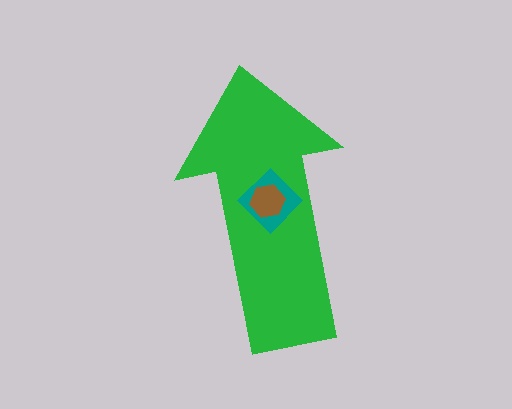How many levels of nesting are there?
3.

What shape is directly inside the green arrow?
The teal diamond.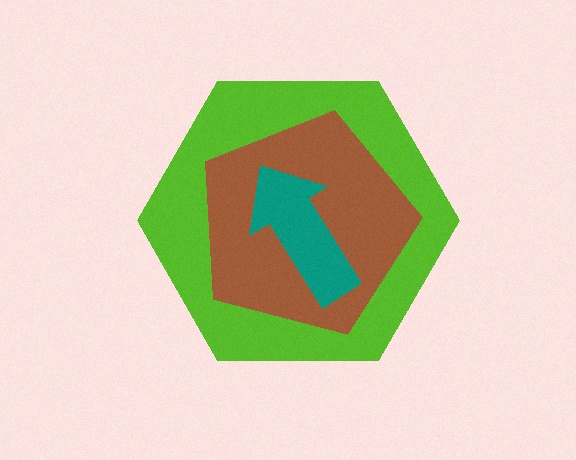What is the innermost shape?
The teal arrow.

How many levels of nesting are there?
3.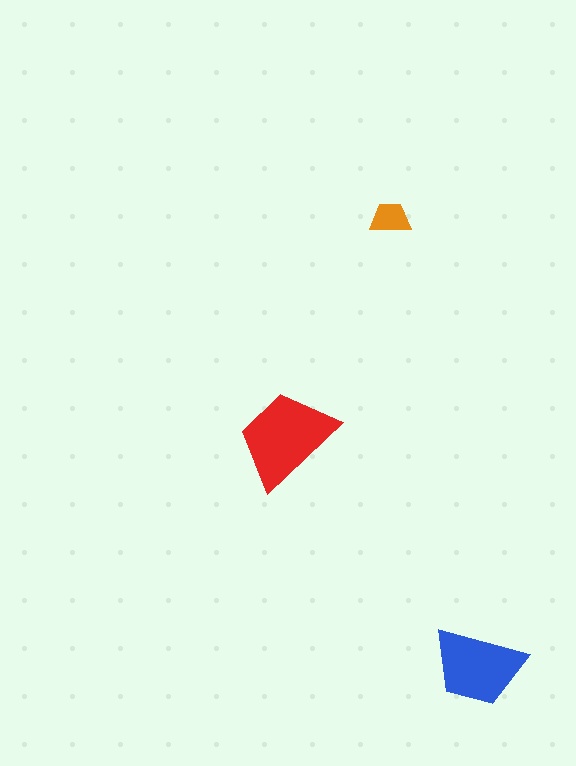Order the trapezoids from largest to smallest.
the red one, the blue one, the orange one.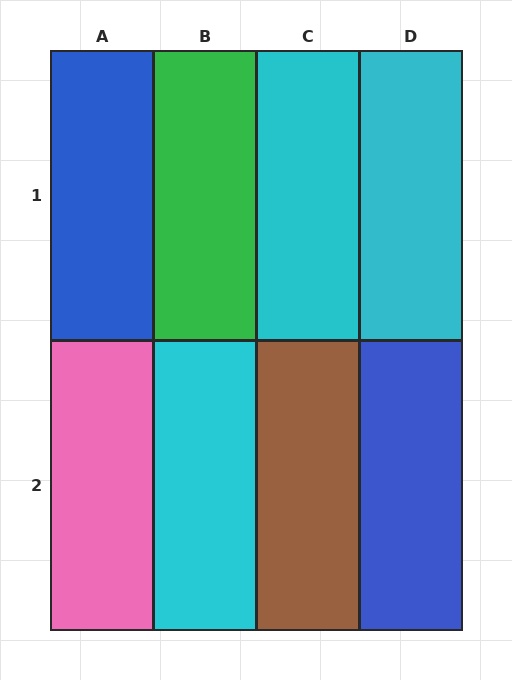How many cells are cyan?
3 cells are cyan.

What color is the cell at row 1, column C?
Cyan.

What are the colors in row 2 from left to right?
Pink, cyan, brown, blue.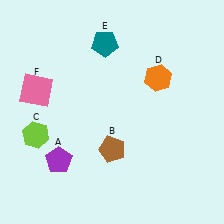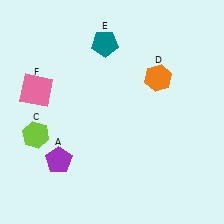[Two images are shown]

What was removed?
The brown pentagon (B) was removed in Image 2.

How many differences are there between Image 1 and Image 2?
There is 1 difference between the two images.